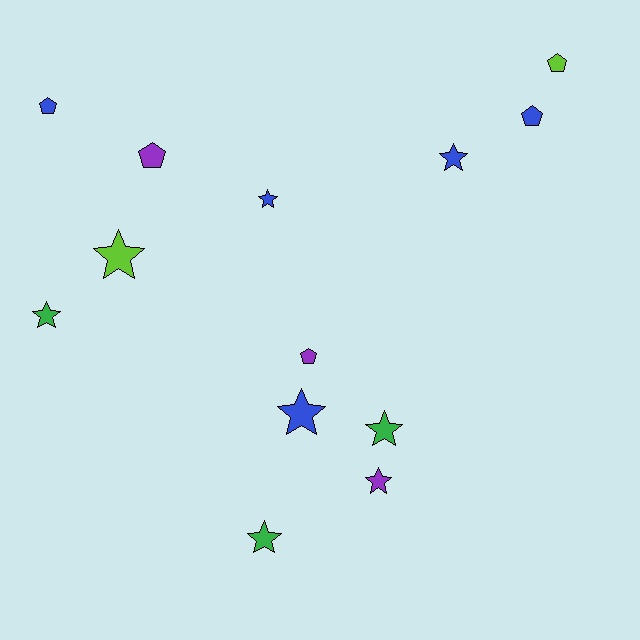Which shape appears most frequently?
Star, with 8 objects.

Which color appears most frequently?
Blue, with 5 objects.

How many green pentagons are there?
There are no green pentagons.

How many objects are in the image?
There are 13 objects.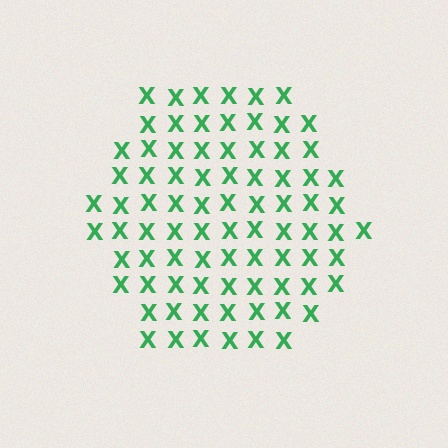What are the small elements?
The small elements are letter X's.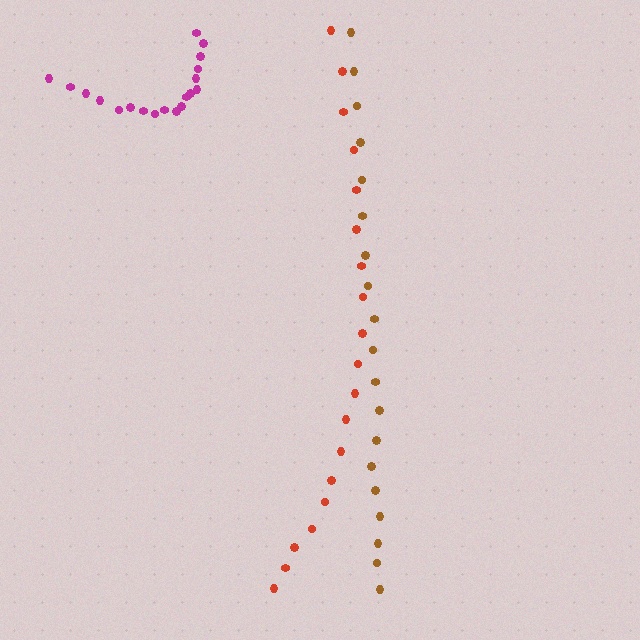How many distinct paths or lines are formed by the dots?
There are 3 distinct paths.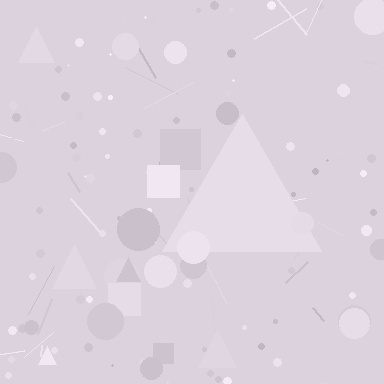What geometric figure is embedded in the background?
A triangle is embedded in the background.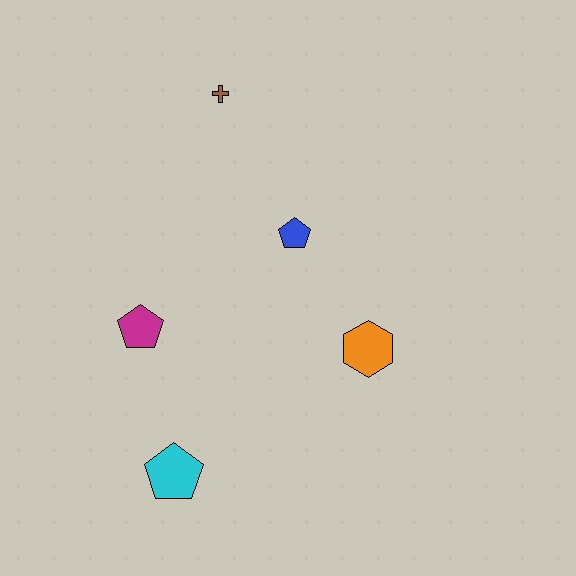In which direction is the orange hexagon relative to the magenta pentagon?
The orange hexagon is to the right of the magenta pentagon.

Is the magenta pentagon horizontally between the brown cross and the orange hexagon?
No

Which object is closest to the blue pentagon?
The orange hexagon is closest to the blue pentagon.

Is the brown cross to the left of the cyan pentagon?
No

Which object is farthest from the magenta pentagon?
The brown cross is farthest from the magenta pentagon.